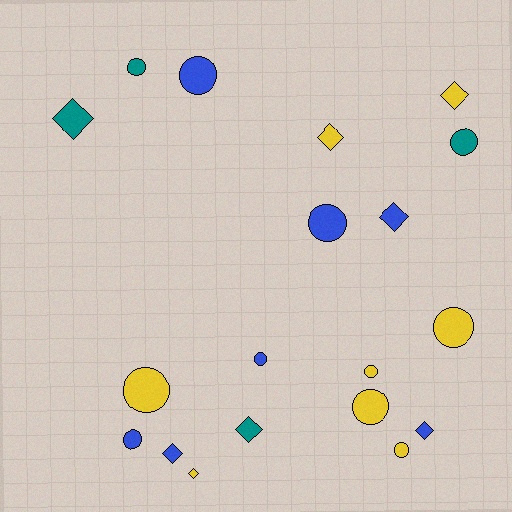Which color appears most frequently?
Yellow, with 8 objects.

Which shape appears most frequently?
Circle, with 11 objects.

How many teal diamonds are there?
There are 2 teal diamonds.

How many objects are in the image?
There are 19 objects.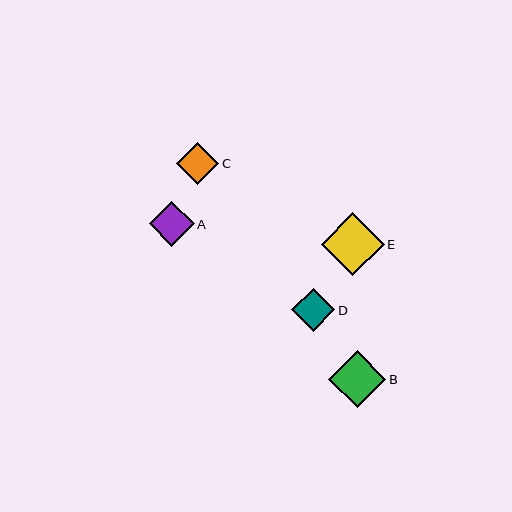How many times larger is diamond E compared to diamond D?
Diamond E is approximately 1.5 times the size of diamond D.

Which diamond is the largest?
Diamond E is the largest with a size of approximately 63 pixels.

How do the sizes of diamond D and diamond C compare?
Diamond D and diamond C are approximately the same size.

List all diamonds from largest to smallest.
From largest to smallest: E, B, A, D, C.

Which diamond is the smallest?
Diamond C is the smallest with a size of approximately 42 pixels.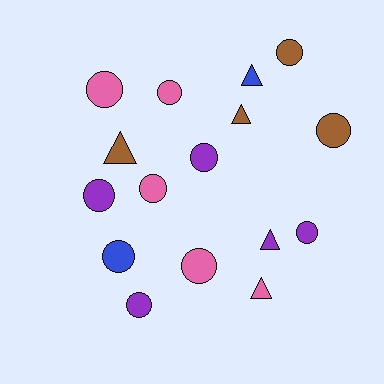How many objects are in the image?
There are 16 objects.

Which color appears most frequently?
Purple, with 5 objects.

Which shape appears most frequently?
Circle, with 11 objects.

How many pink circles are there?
There are 4 pink circles.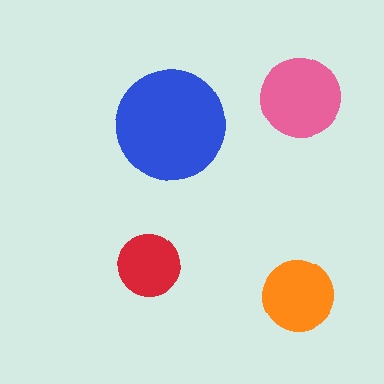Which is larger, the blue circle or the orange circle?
The blue one.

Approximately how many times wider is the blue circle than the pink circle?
About 1.5 times wider.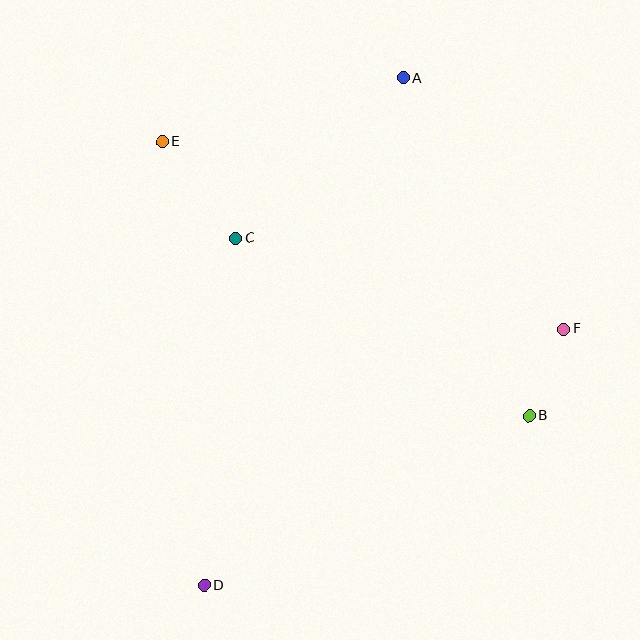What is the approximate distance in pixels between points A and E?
The distance between A and E is approximately 249 pixels.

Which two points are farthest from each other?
Points A and D are farthest from each other.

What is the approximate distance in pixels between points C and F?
The distance between C and F is approximately 340 pixels.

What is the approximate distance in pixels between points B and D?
The distance between B and D is approximately 367 pixels.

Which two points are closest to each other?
Points B and F are closest to each other.